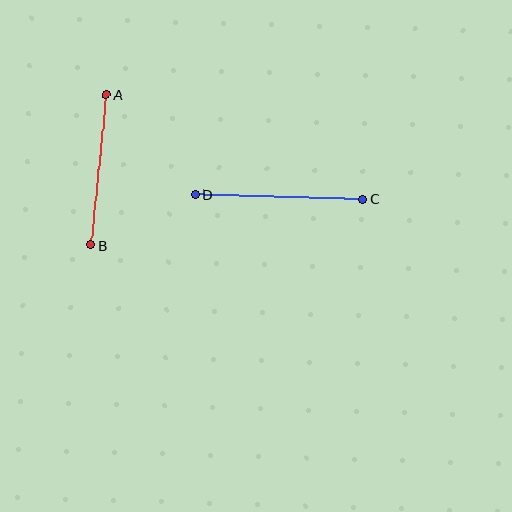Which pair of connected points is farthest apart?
Points C and D are farthest apart.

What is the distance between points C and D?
The distance is approximately 168 pixels.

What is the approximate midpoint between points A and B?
The midpoint is at approximately (99, 170) pixels.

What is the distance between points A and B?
The distance is approximately 151 pixels.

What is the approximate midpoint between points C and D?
The midpoint is at approximately (279, 197) pixels.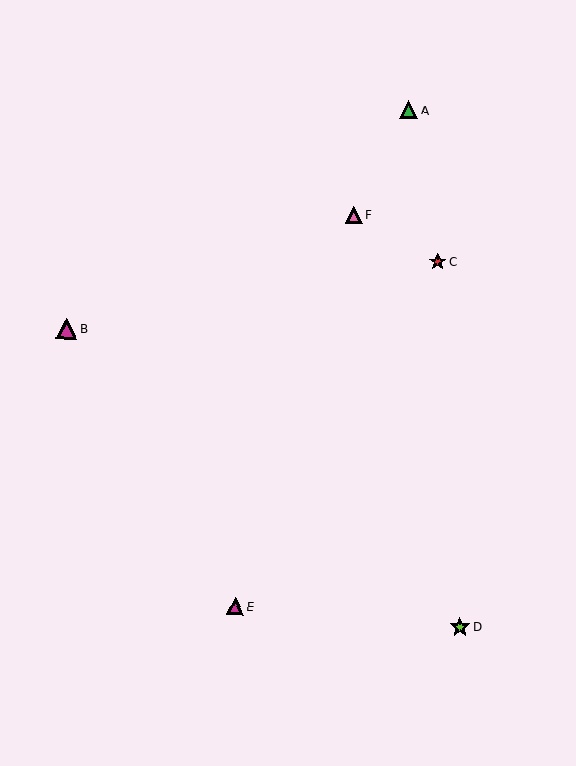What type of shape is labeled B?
Shape B is a magenta triangle.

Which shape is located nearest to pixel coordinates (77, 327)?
The magenta triangle (labeled B) at (66, 329) is nearest to that location.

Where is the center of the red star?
The center of the red star is at (438, 261).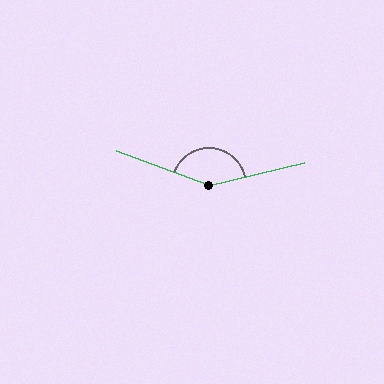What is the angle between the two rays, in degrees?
Approximately 146 degrees.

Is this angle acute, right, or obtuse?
It is obtuse.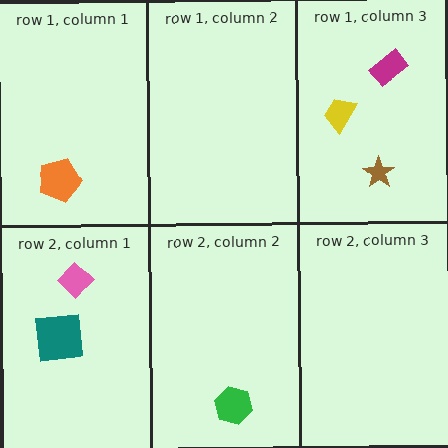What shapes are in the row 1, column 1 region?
The orange pentagon.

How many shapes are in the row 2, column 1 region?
2.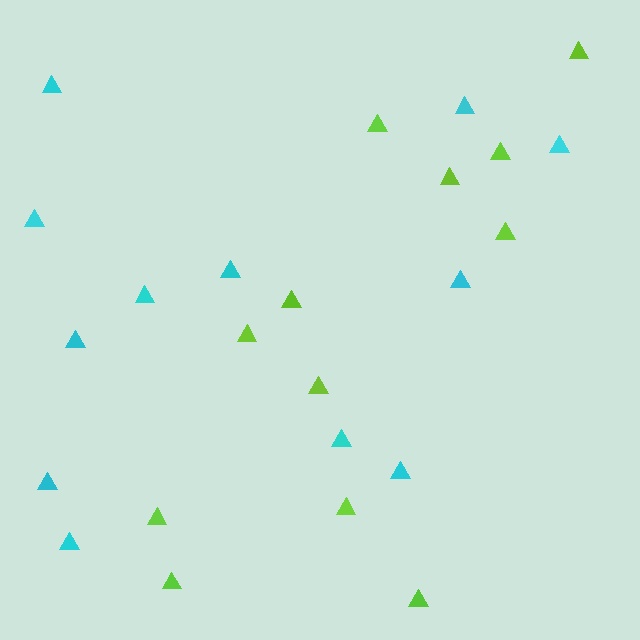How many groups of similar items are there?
There are 2 groups: one group of lime triangles (12) and one group of cyan triangles (12).